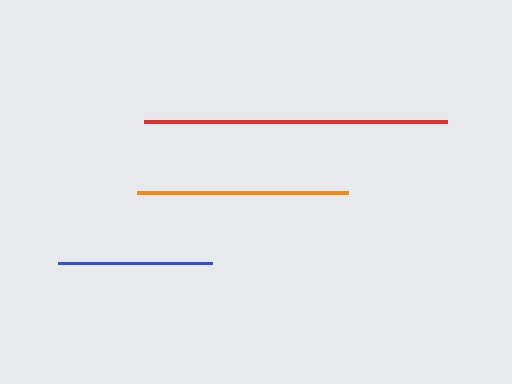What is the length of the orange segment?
The orange segment is approximately 211 pixels long.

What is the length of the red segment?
The red segment is approximately 303 pixels long.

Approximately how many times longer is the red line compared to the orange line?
The red line is approximately 1.4 times the length of the orange line.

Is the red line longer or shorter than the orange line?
The red line is longer than the orange line.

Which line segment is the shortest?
The blue line is the shortest at approximately 154 pixels.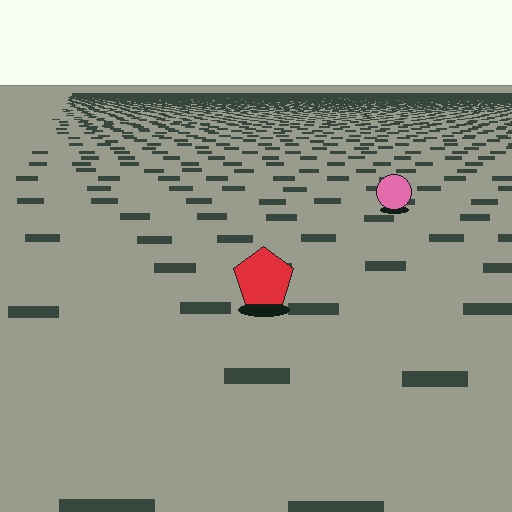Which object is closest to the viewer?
The red pentagon is closest. The texture marks near it are larger and more spread out.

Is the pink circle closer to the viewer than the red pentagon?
No. The red pentagon is closer — you can tell from the texture gradient: the ground texture is coarser near it.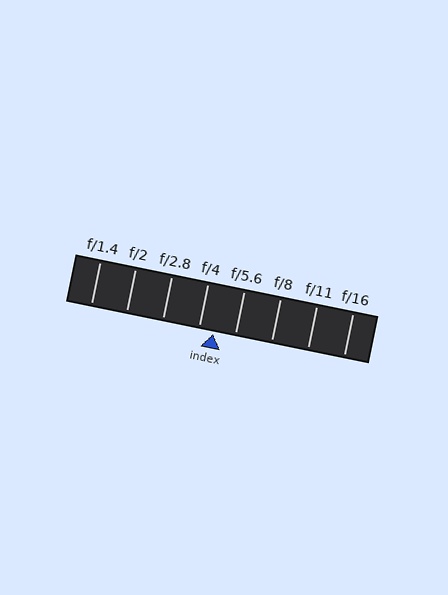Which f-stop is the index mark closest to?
The index mark is closest to f/4.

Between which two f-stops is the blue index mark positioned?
The index mark is between f/4 and f/5.6.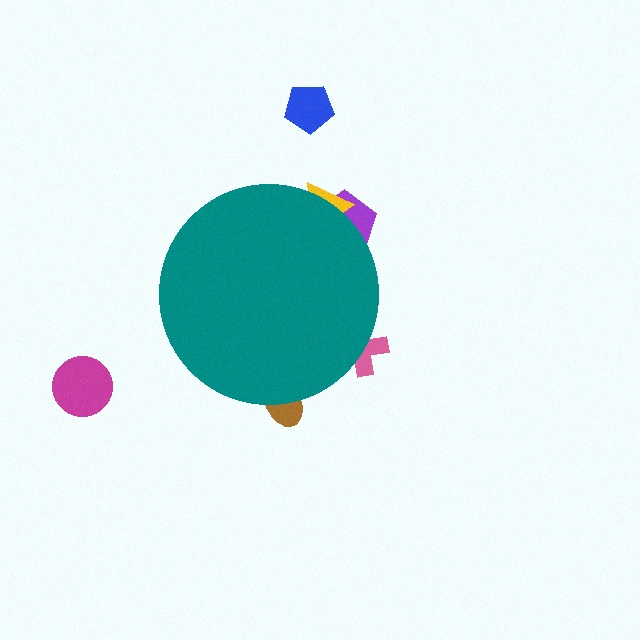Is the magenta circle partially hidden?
No, the magenta circle is fully visible.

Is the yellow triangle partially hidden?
Yes, the yellow triangle is partially hidden behind the teal circle.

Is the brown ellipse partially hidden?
Yes, the brown ellipse is partially hidden behind the teal circle.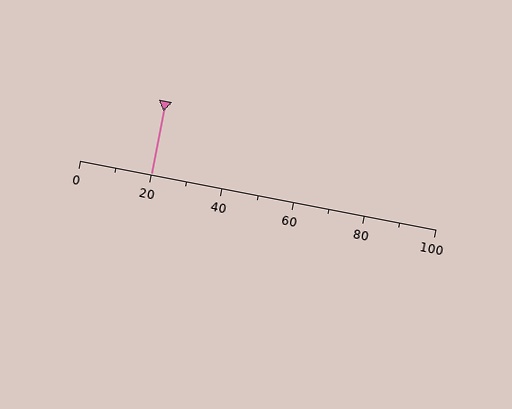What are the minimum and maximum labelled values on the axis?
The axis runs from 0 to 100.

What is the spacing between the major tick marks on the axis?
The major ticks are spaced 20 apart.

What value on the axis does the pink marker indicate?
The marker indicates approximately 20.